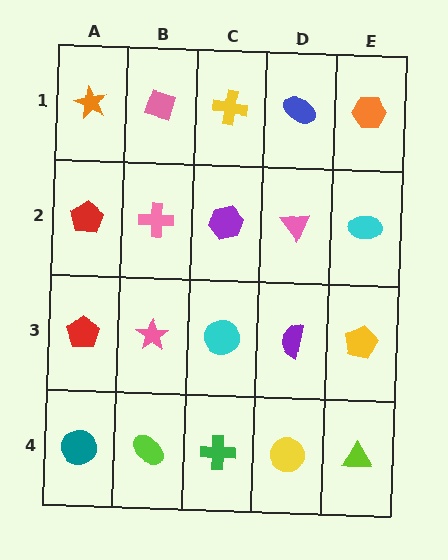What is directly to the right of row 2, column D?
A cyan ellipse.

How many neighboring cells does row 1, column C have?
3.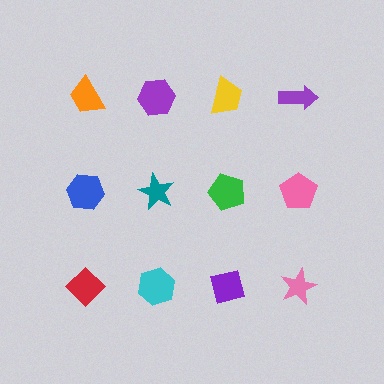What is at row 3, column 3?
A purple square.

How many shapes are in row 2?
4 shapes.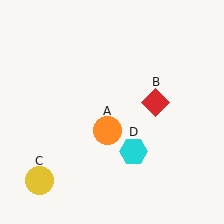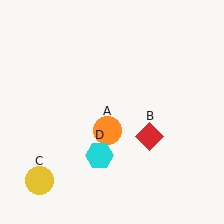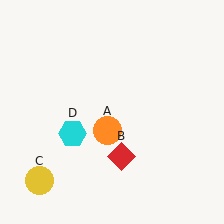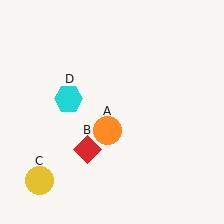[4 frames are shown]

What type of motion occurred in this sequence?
The red diamond (object B), cyan hexagon (object D) rotated clockwise around the center of the scene.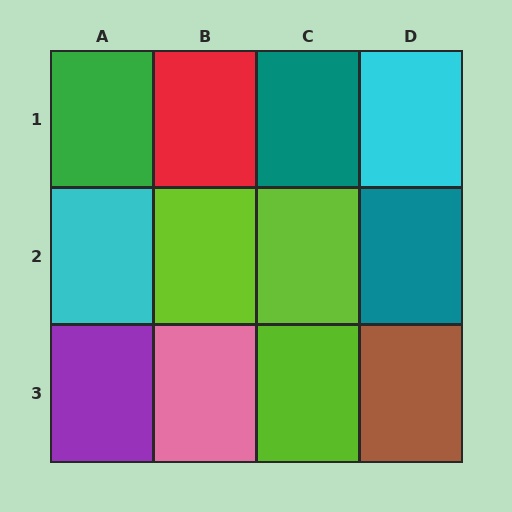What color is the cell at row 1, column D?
Cyan.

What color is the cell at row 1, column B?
Red.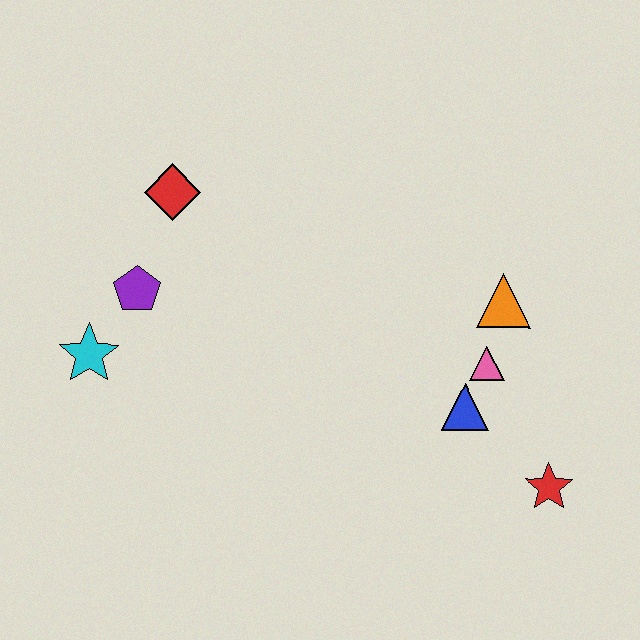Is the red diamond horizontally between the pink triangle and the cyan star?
Yes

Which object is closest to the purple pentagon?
The cyan star is closest to the purple pentagon.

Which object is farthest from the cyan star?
The red star is farthest from the cyan star.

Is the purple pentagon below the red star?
No